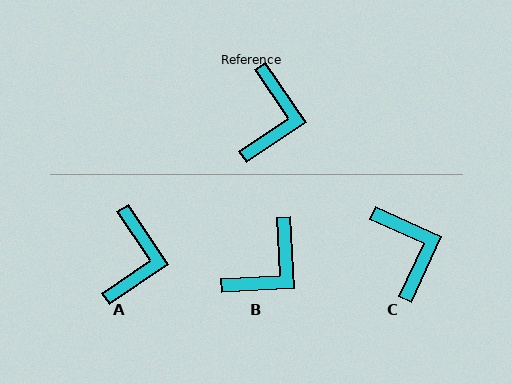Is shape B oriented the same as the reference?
No, it is off by about 31 degrees.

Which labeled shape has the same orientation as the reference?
A.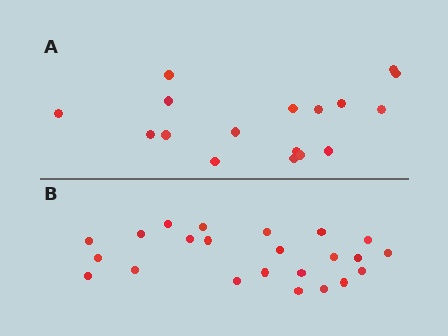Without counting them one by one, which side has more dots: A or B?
Region B (the bottom region) has more dots.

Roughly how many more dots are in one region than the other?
Region B has about 6 more dots than region A.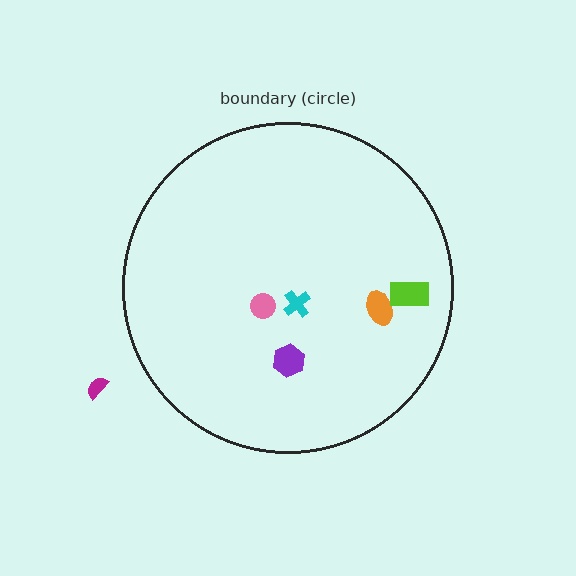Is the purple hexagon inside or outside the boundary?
Inside.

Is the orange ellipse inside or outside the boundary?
Inside.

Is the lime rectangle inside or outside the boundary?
Inside.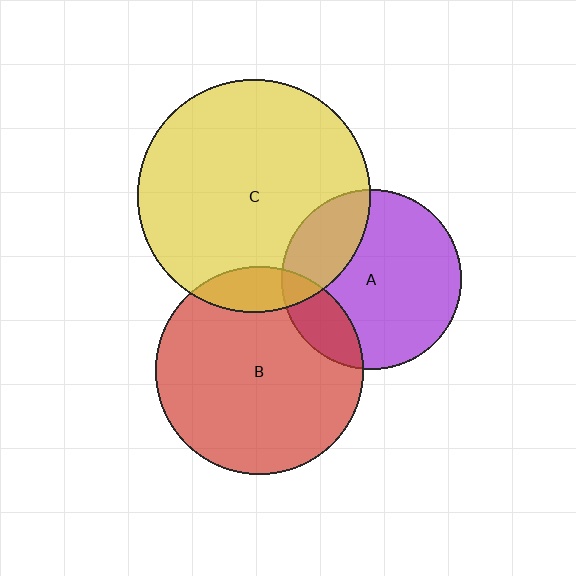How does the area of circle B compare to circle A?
Approximately 1.3 times.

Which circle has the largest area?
Circle C (yellow).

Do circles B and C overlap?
Yes.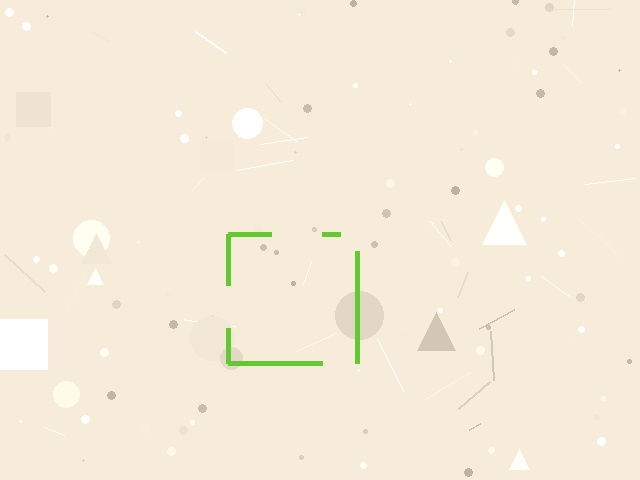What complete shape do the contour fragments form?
The contour fragments form a square.